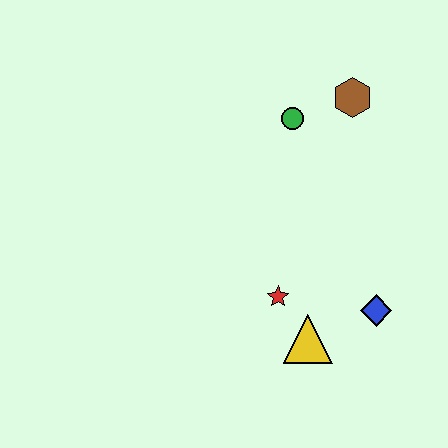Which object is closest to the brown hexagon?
The green circle is closest to the brown hexagon.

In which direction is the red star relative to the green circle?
The red star is below the green circle.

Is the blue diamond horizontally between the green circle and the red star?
No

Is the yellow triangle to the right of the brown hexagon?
No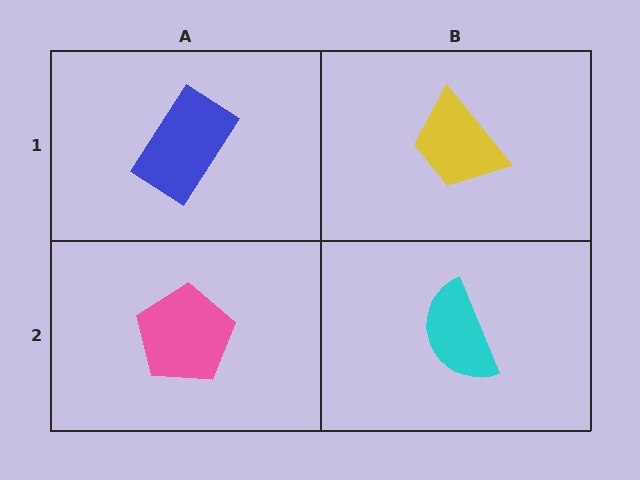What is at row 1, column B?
A yellow trapezoid.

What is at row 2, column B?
A cyan semicircle.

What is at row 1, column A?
A blue rectangle.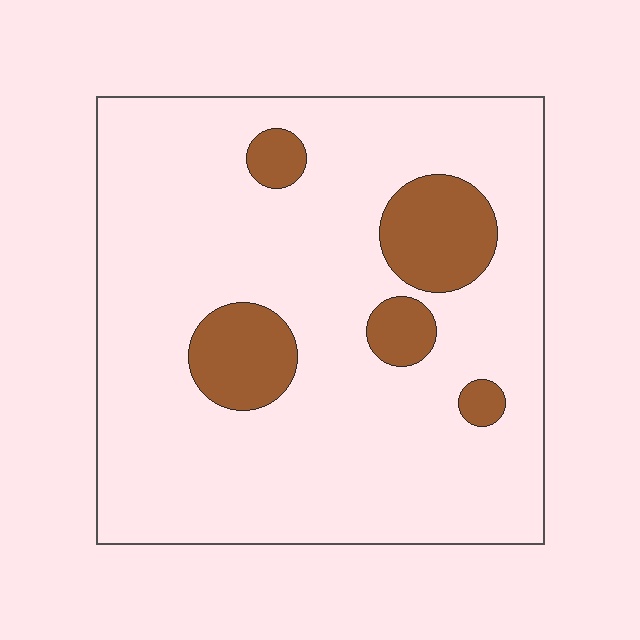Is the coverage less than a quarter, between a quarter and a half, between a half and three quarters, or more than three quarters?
Less than a quarter.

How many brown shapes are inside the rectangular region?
5.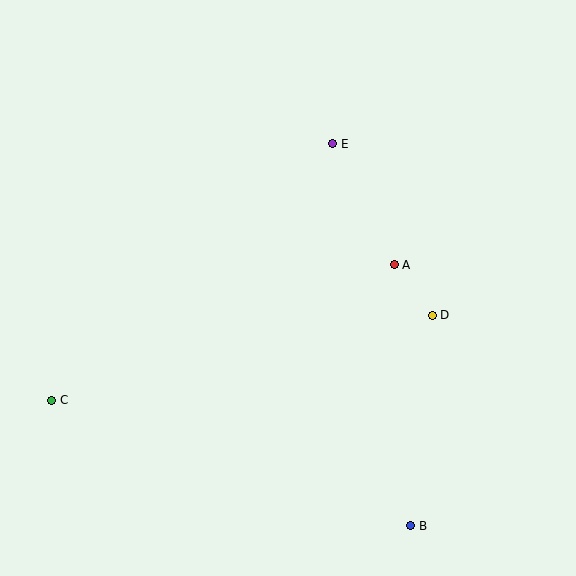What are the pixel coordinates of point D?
Point D is at (432, 315).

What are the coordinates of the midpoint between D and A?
The midpoint between D and A is at (413, 290).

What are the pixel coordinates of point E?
Point E is at (333, 144).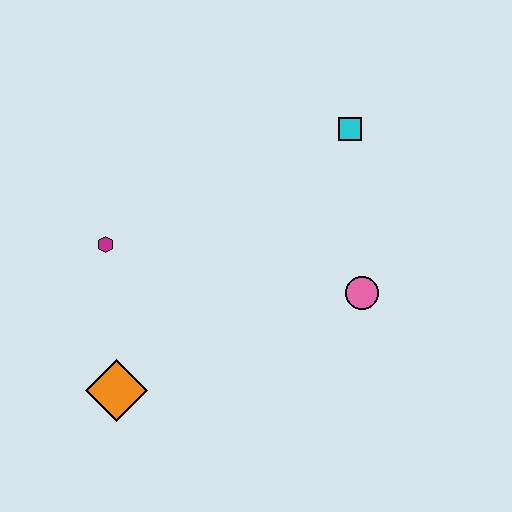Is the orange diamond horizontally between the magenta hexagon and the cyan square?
Yes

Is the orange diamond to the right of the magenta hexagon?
Yes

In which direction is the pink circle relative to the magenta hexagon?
The pink circle is to the right of the magenta hexagon.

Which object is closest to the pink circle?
The cyan square is closest to the pink circle.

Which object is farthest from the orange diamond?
The cyan square is farthest from the orange diamond.